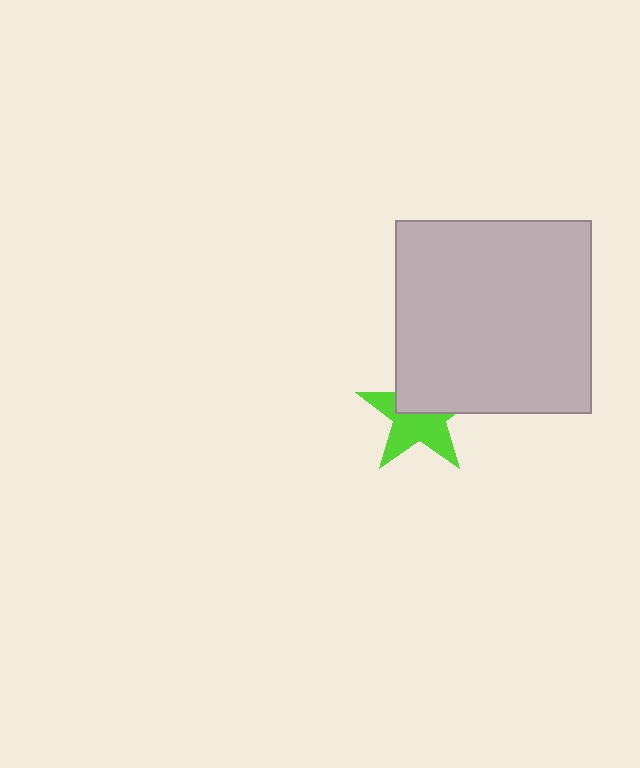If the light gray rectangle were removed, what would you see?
You would see the complete lime star.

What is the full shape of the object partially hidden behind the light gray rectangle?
The partially hidden object is a lime star.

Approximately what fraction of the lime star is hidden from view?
Roughly 44% of the lime star is hidden behind the light gray rectangle.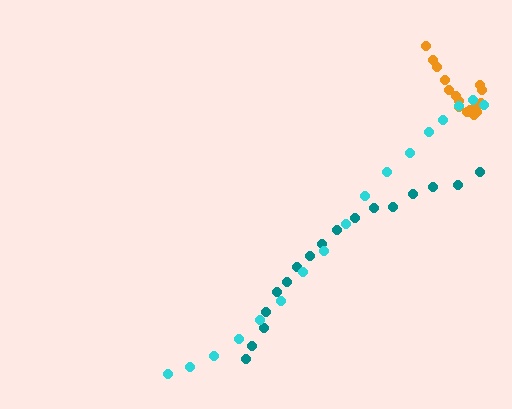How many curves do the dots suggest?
There are 3 distinct paths.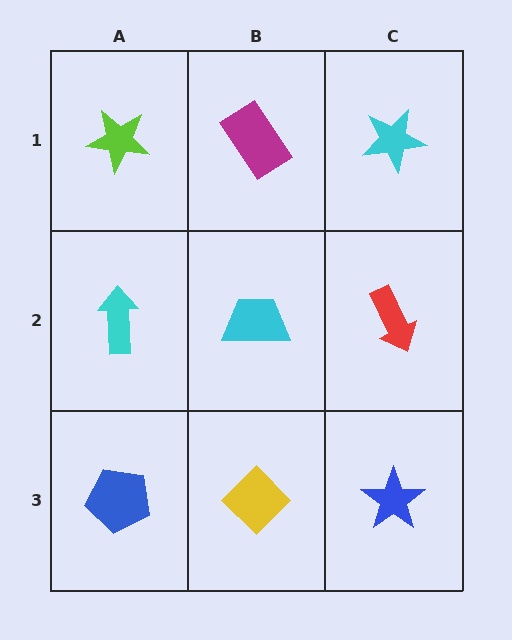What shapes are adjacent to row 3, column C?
A red arrow (row 2, column C), a yellow diamond (row 3, column B).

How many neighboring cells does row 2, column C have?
3.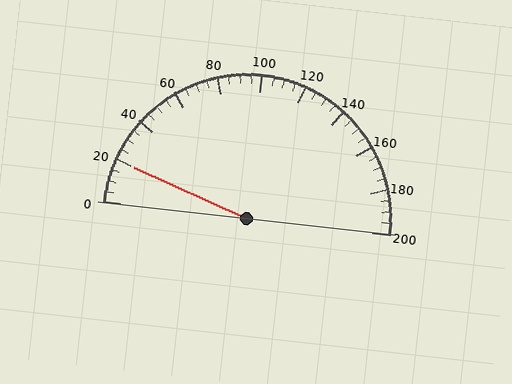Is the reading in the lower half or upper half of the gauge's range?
The reading is in the lower half of the range (0 to 200).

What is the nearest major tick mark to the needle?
The nearest major tick mark is 20.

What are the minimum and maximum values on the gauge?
The gauge ranges from 0 to 200.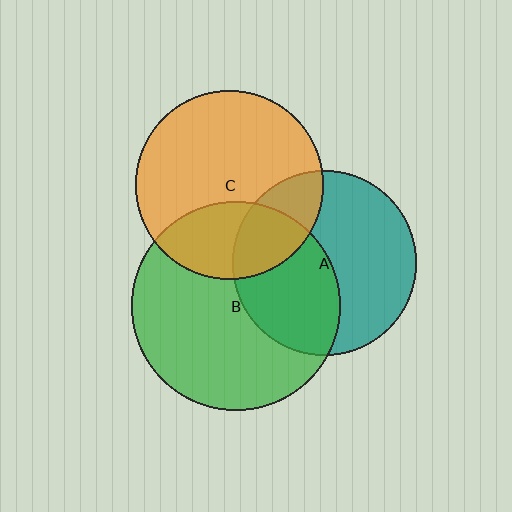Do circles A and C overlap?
Yes.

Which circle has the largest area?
Circle B (green).